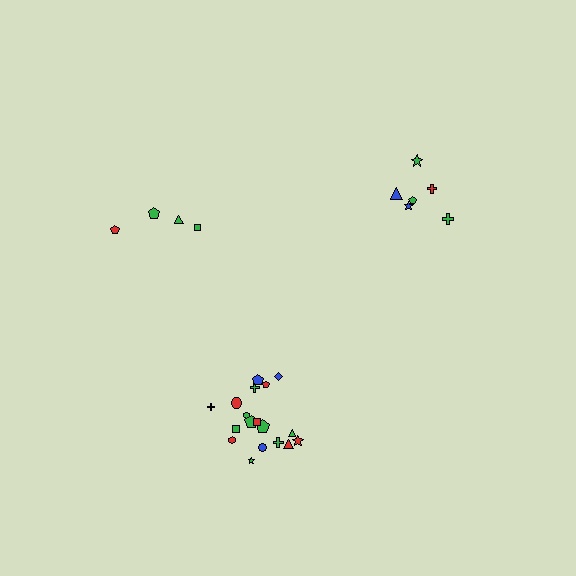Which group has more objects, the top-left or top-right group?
The top-right group.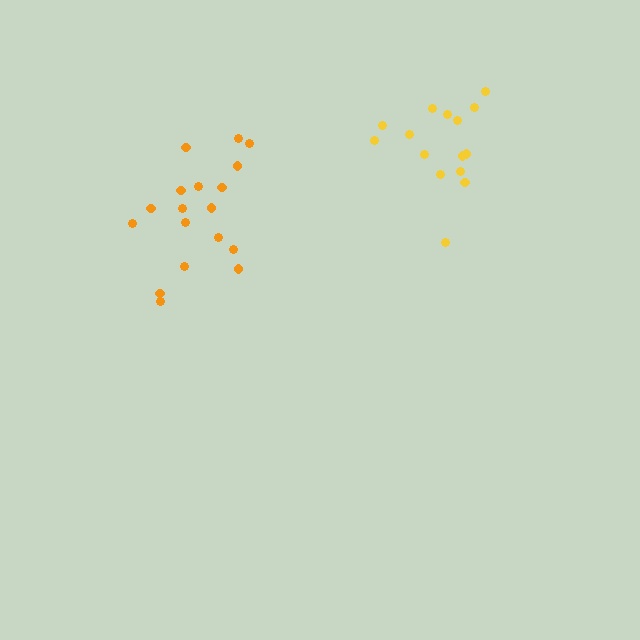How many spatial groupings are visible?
There are 2 spatial groupings.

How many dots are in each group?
Group 1: 15 dots, Group 2: 18 dots (33 total).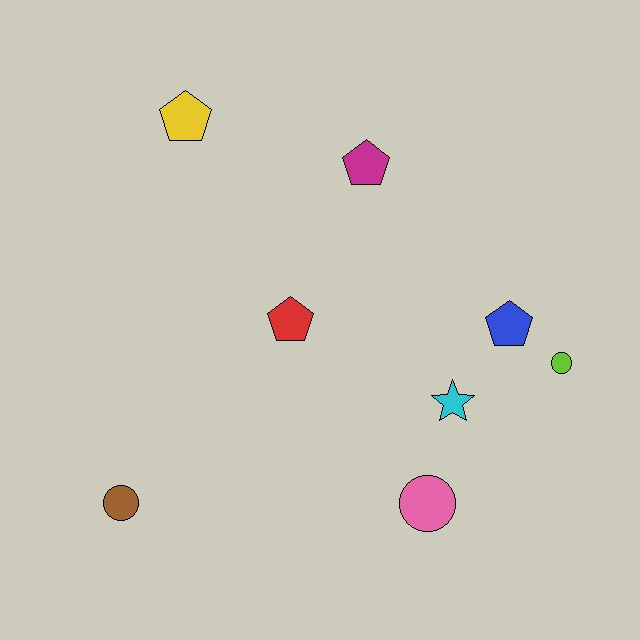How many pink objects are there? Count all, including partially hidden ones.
There is 1 pink object.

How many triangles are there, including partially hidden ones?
There are no triangles.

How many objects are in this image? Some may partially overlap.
There are 8 objects.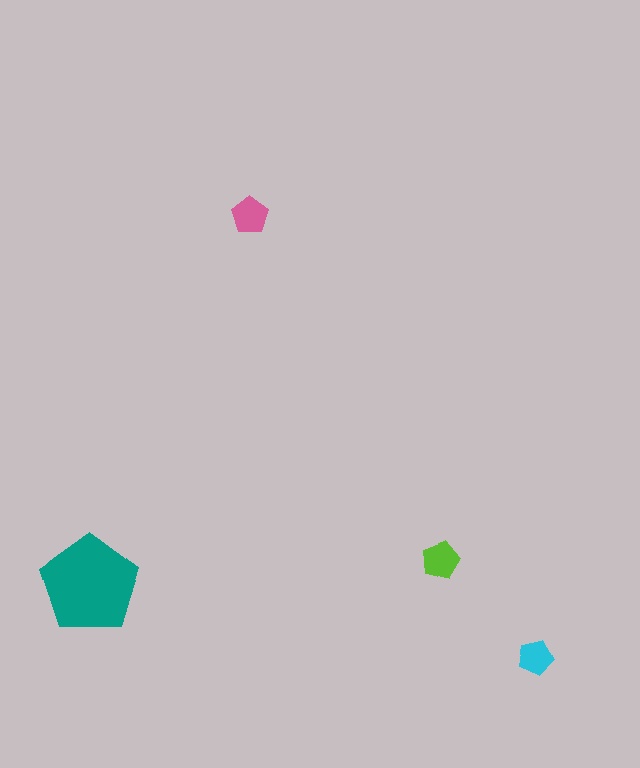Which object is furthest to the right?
The cyan pentagon is rightmost.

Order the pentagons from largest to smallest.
the teal one, the lime one, the pink one, the cyan one.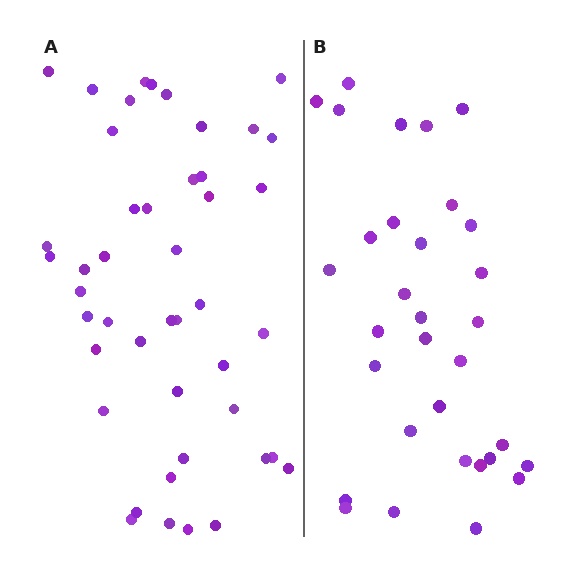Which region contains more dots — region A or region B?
Region A (the left region) has more dots.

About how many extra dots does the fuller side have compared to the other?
Region A has approximately 15 more dots than region B.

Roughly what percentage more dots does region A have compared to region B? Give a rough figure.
About 40% more.